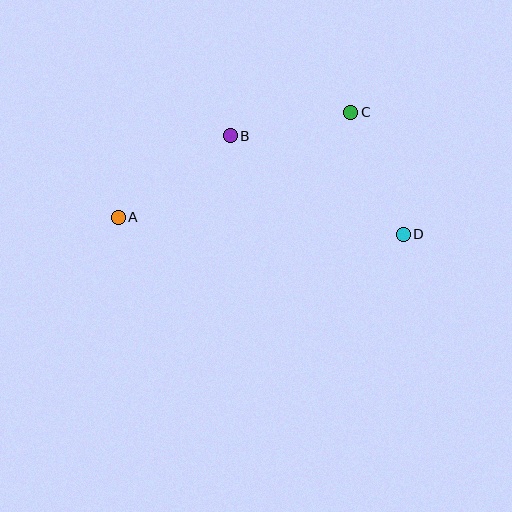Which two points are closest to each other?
Points B and C are closest to each other.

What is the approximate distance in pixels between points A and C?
The distance between A and C is approximately 255 pixels.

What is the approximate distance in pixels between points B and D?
The distance between B and D is approximately 199 pixels.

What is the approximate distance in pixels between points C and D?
The distance between C and D is approximately 133 pixels.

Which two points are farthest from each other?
Points A and D are farthest from each other.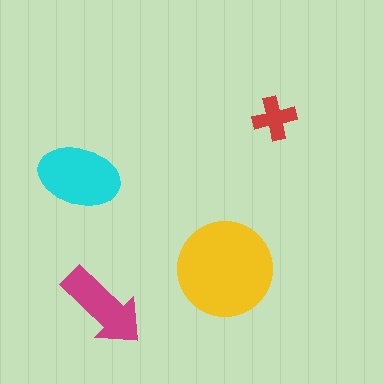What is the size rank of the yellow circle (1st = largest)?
1st.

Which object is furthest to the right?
The red cross is rightmost.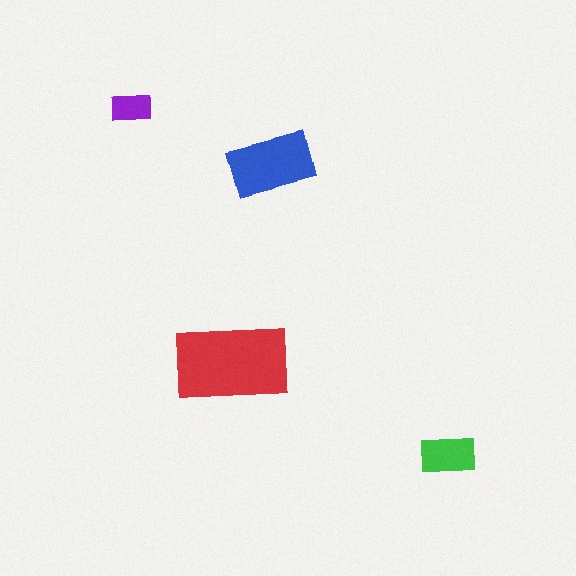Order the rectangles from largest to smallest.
the red one, the blue one, the green one, the purple one.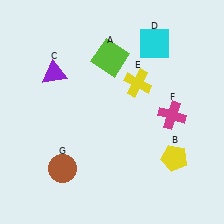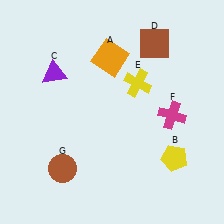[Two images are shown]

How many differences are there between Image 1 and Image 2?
There are 2 differences between the two images.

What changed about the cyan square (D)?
In Image 1, D is cyan. In Image 2, it changed to brown.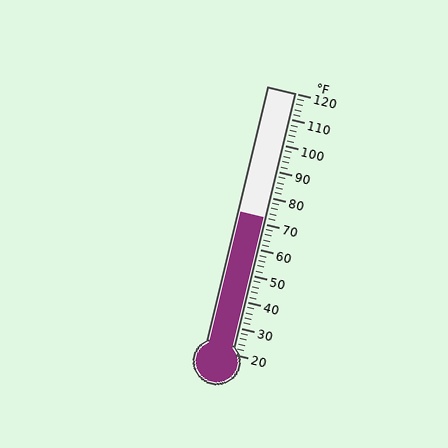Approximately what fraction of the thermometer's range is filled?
The thermometer is filled to approximately 50% of its range.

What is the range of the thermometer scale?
The thermometer scale ranges from 20°F to 120°F.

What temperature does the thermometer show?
The thermometer shows approximately 72°F.